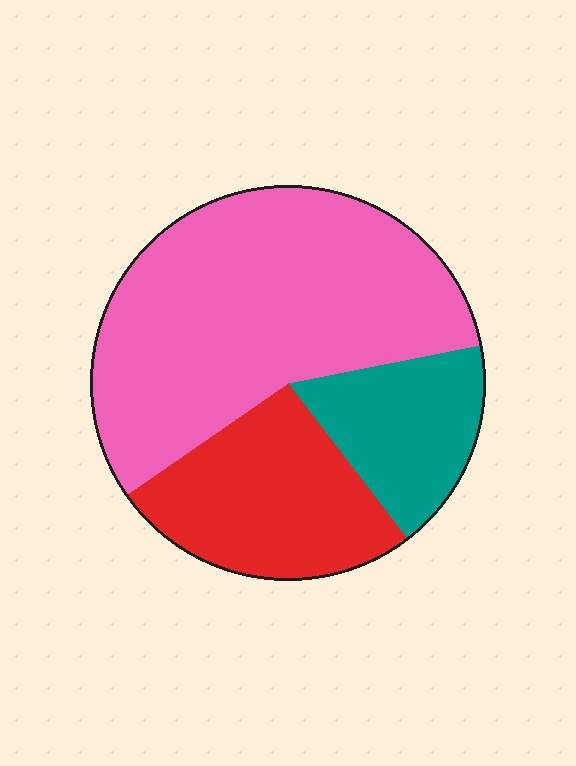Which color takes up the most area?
Pink, at roughly 55%.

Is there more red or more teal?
Red.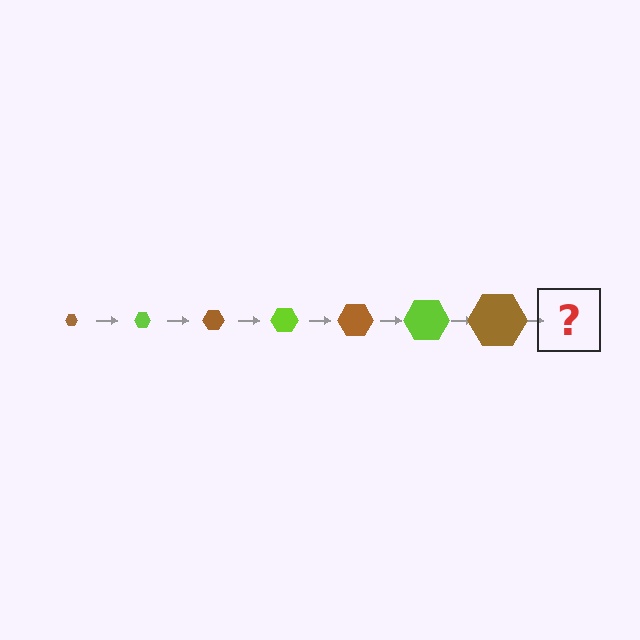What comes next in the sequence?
The next element should be a lime hexagon, larger than the previous one.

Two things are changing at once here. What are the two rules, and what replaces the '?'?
The two rules are that the hexagon grows larger each step and the color cycles through brown and lime. The '?' should be a lime hexagon, larger than the previous one.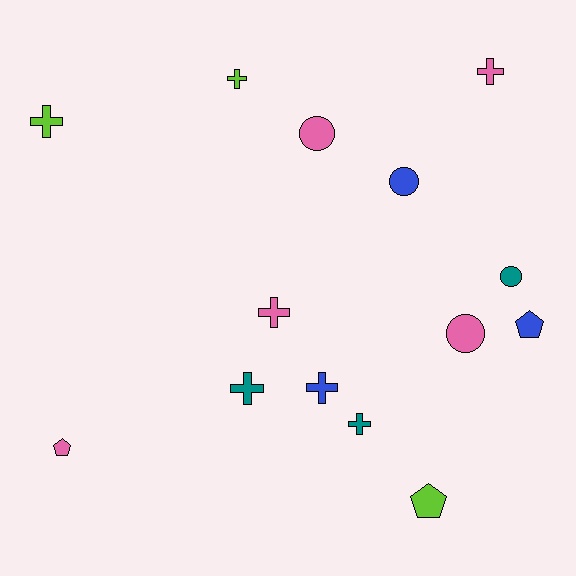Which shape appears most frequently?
Cross, with 7 objects.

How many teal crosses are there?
There are 2 teal crosses.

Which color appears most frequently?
Pink, with 5 objects.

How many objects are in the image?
There are 14 objects.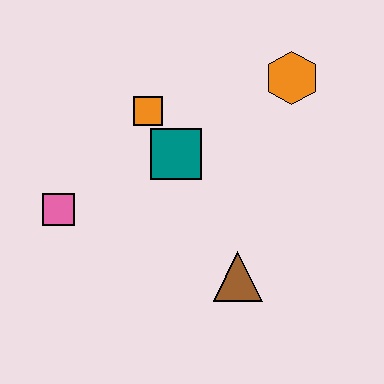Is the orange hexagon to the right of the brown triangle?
Yes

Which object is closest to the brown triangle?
The teal square is closest to the brown triangle.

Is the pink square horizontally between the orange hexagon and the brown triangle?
No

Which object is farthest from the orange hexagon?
The pink square is farthest from the orange hexagon.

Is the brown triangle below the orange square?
Yes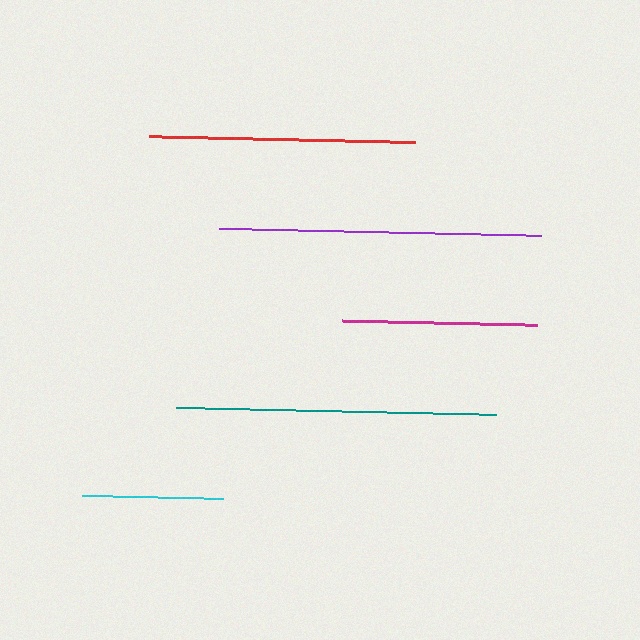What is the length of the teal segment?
The teal segment is approximately 321 pixels long.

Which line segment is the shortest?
The cyan line is the shortest at approximately 141 pixels.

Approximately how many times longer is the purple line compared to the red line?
The purple line is approximately 1.2 times the length of the red line.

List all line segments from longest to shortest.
From longest to shortest: purple, teal, red, magenta, cyan.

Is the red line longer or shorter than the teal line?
The teal line is longer than the red line.